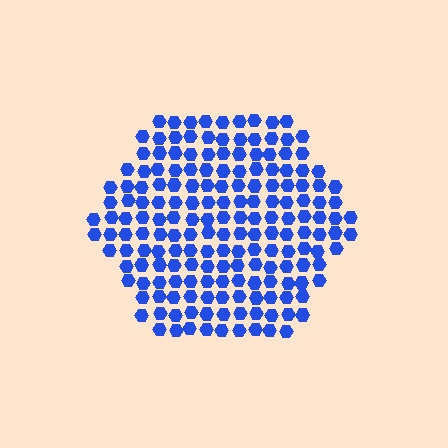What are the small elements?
The small elements are hexagons.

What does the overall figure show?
The overall figure shows a hexagon.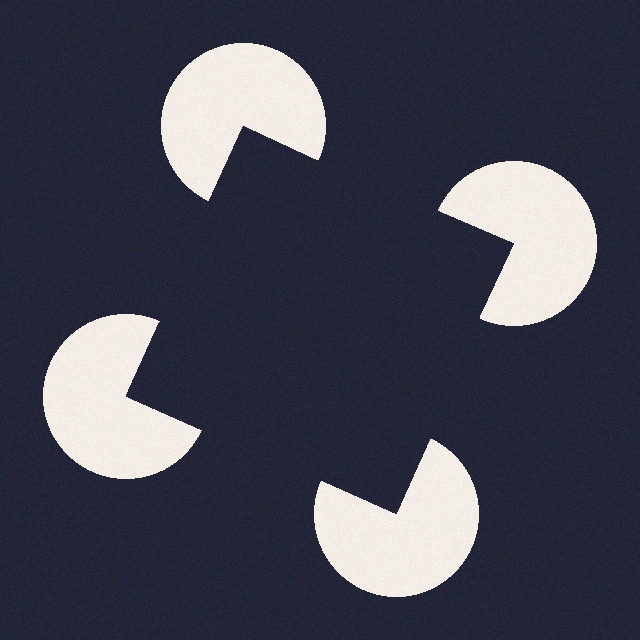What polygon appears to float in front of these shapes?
An illusory square — its edges are inferred from the aligned wedge cuts in the pac-man discs, not physically drawn.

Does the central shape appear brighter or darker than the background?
It typically appears slightly darker than the background, even though no actual brightness change is drawn.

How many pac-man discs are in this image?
There are 4 — one at each vertex of the illusory square.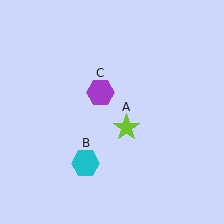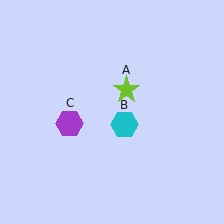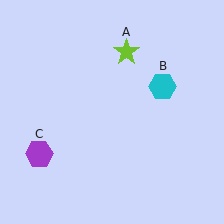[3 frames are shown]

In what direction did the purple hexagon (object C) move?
The purple hexagon (object C) moved down and to the left.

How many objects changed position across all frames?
3 objects changed position: lime star (object A), cyan hexagon (object B), purple hexagon (object C).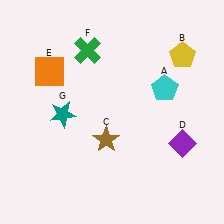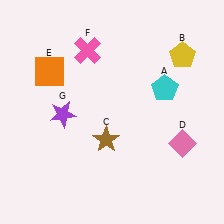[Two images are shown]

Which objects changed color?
D changed from purple to pink. F changed from green to pink. G changed from teal to purple.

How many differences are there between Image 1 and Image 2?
There are 3 differences between the two images.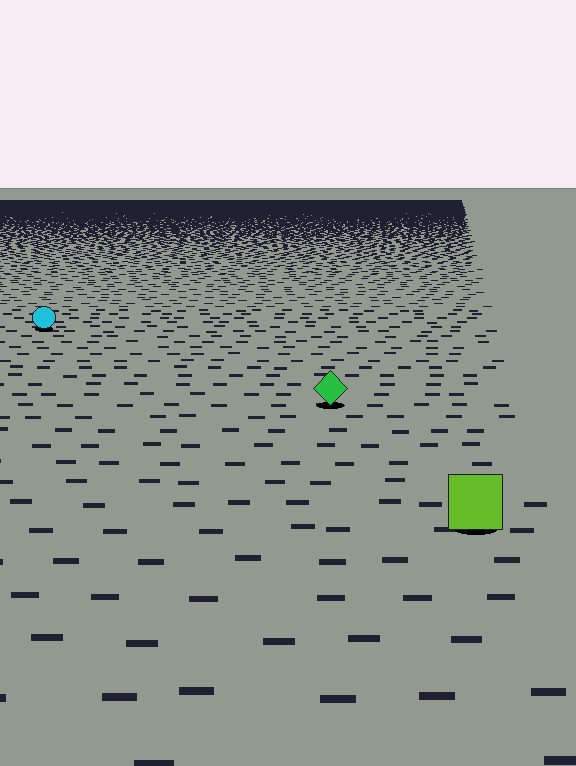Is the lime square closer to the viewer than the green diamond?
Yes. The lime square is closer — you can tell from the texture gradient: the ground texture is coarser near it.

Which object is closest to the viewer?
The lime square is closest. The texture marks near it are larger and more spread out.